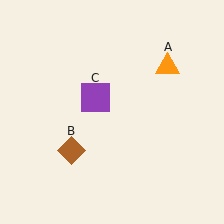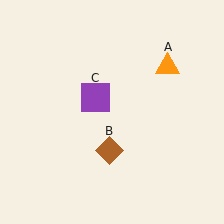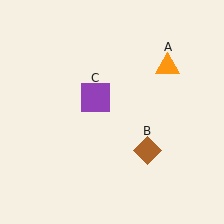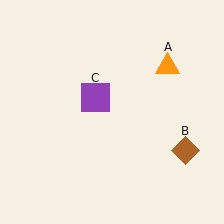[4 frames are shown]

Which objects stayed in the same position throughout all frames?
Orange triangle (object A) and purple square (object C) remained stationary.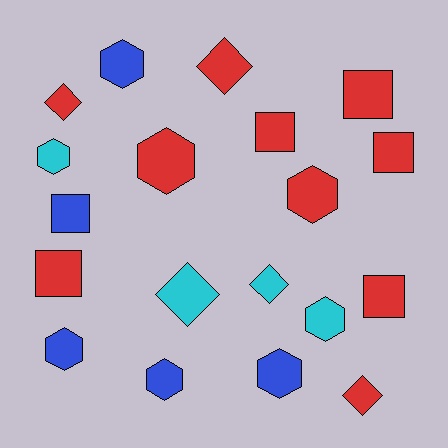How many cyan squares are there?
There are no cyan squares.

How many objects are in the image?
There are 19 objects.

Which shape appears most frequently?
Hexagon, with 8 objects.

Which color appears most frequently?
Red, with 10 objects.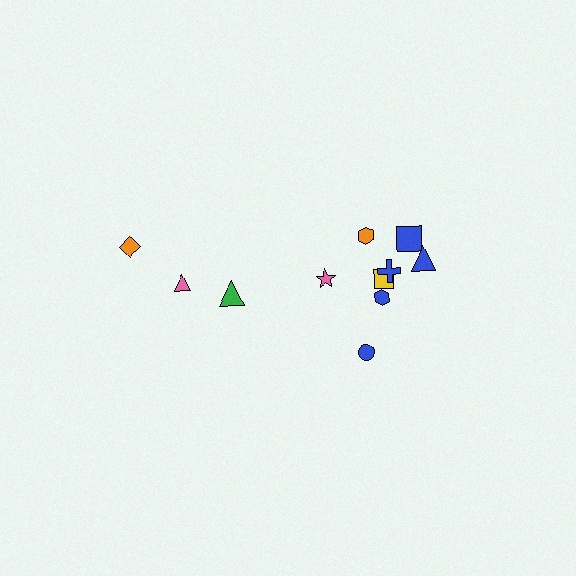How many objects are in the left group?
There are 3 objects.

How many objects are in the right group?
There are 8 objects.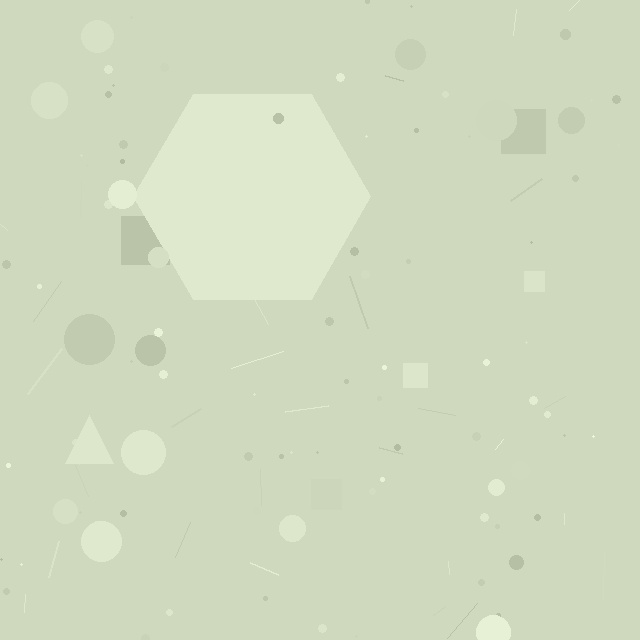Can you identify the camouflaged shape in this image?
The camouflaged shape is a hexagon.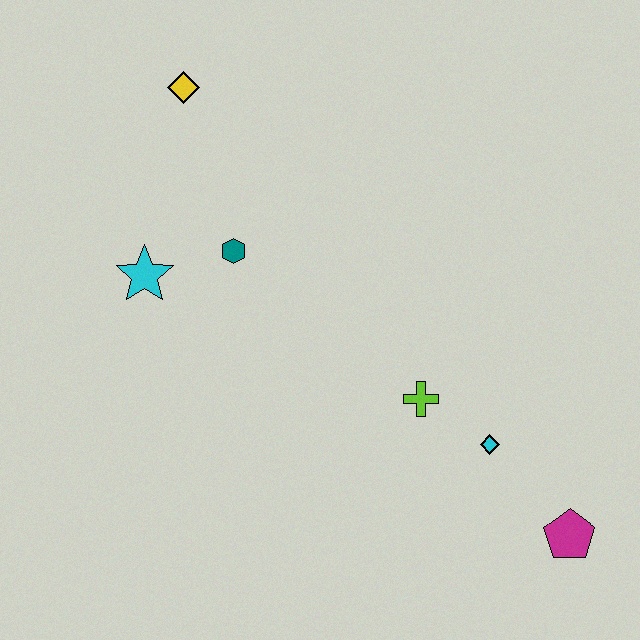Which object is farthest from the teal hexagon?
The magenta pentagon is farthest from the teal hexagon.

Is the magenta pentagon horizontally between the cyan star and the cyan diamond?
No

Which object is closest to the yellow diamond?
The teal hexagon is closest to the yellow diamond.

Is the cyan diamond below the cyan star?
Yes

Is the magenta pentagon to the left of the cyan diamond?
No